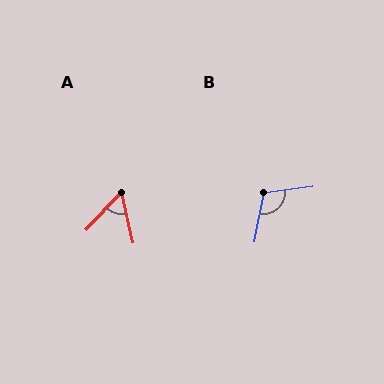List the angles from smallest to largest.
A (56°), B (108°).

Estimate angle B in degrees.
Approximately 108 degrees.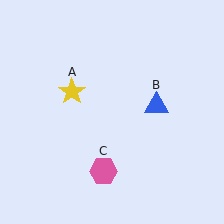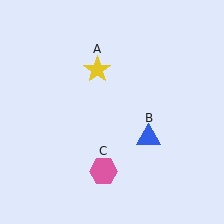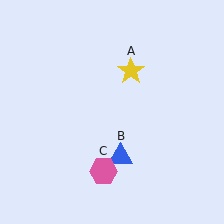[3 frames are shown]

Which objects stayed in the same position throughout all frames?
Pink hexagon (object C) remained stationary.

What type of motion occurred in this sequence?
The yellow star (object A), blue triangle (object B) rotated clockwise around the center of the scene.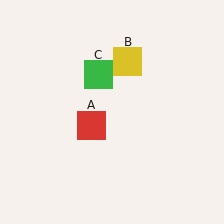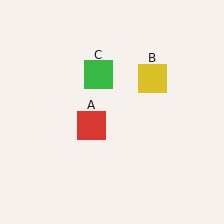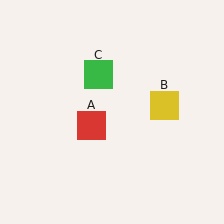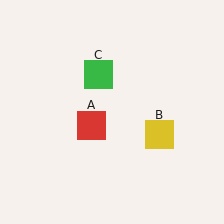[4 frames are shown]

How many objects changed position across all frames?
1 object changed position: yellow square (object B).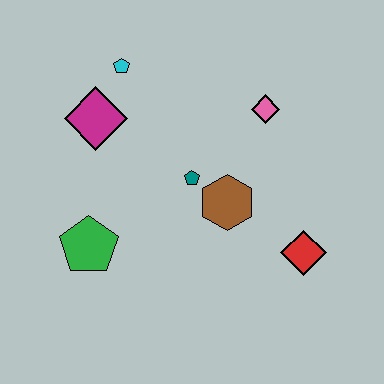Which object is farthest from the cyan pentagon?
The red diamond is farthest from the cyan pentagon.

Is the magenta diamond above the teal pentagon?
Yes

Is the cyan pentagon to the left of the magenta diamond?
No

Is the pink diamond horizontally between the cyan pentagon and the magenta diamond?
No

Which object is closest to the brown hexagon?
The teal pentagon is closest to the brown hexagon.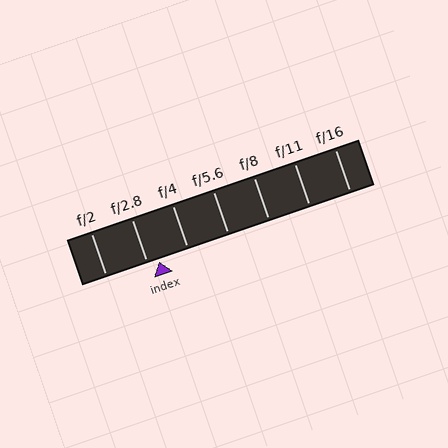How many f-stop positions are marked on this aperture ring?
There are 7 f-stop positions marked.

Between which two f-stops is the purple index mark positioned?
The index mark is between f/2.8 and f/4.